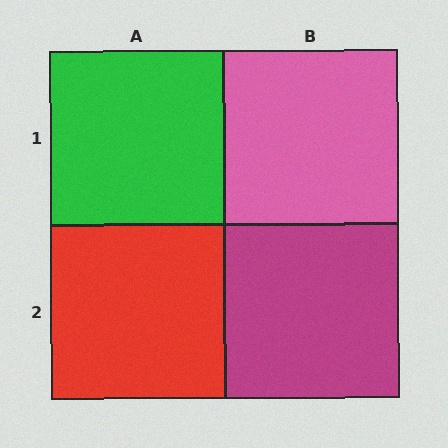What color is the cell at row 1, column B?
Pink.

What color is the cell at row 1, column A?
Green.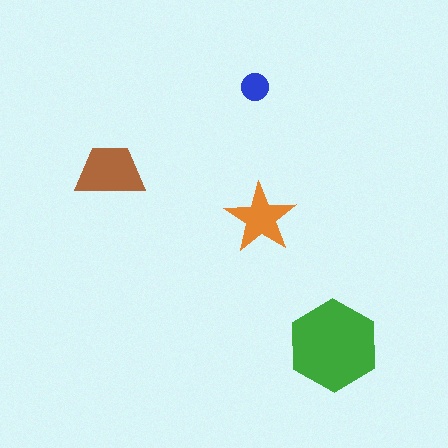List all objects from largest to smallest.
The green hexagon, the brown trapezoid, the orange star, the blue circle.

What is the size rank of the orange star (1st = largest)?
3rd.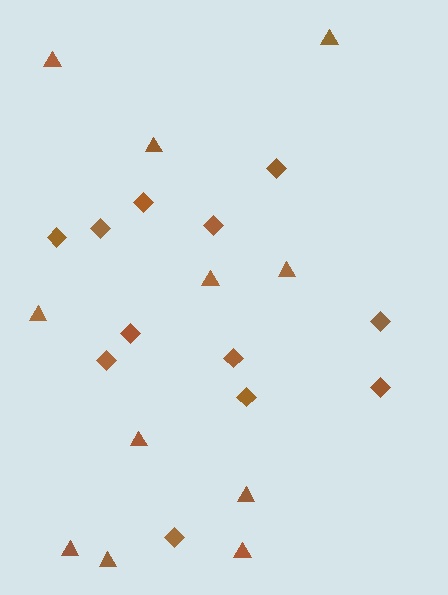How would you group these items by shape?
There are 2 groups: one group of triangles (11) and one group of diamonds (12).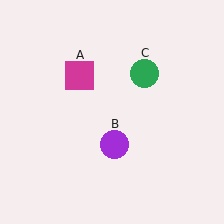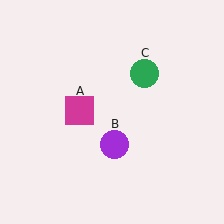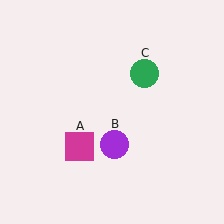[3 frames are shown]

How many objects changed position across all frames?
1 object changed position: magenta square (object A).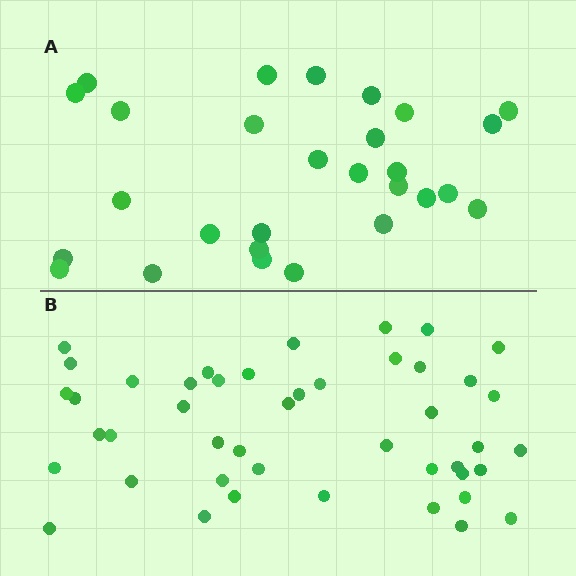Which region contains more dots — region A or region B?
Region B (the bottom region) has more dots.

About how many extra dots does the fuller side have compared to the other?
Region B has approximately 15 more dots than region A.